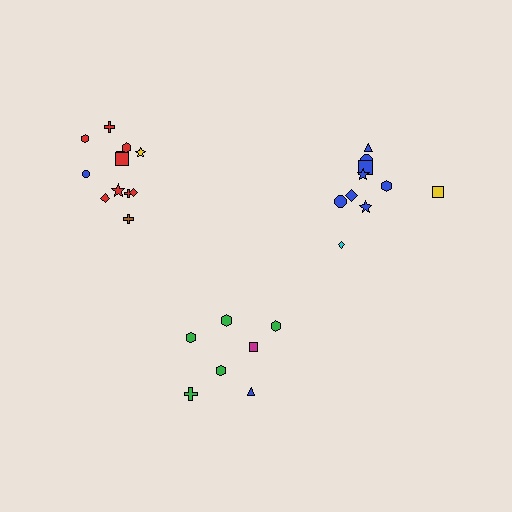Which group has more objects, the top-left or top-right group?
The top-left group.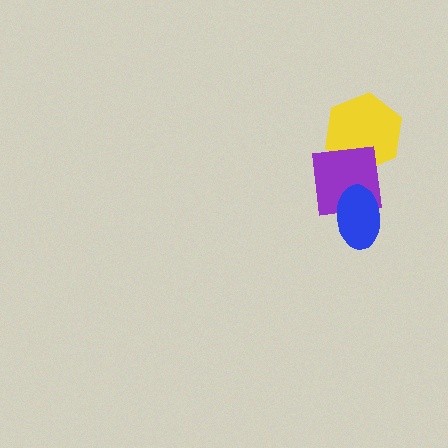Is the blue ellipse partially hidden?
No, no other shape covers it.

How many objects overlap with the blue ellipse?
1 object overlaps with the blue ellipse.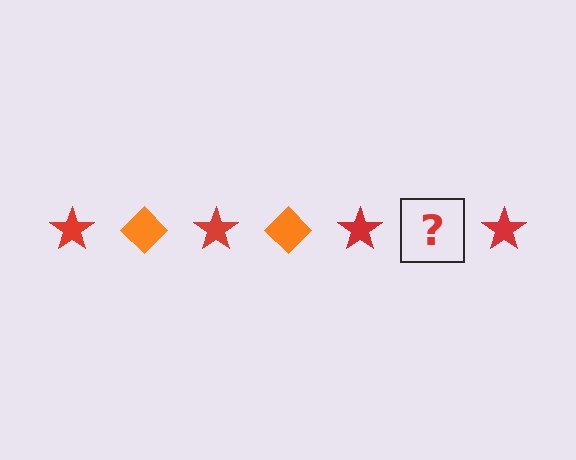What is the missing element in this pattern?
The missing element is an orange diamond.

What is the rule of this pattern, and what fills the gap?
The rule is that the pattern alternates between red star and orange diamond. The gap should be filled with an orange diamond.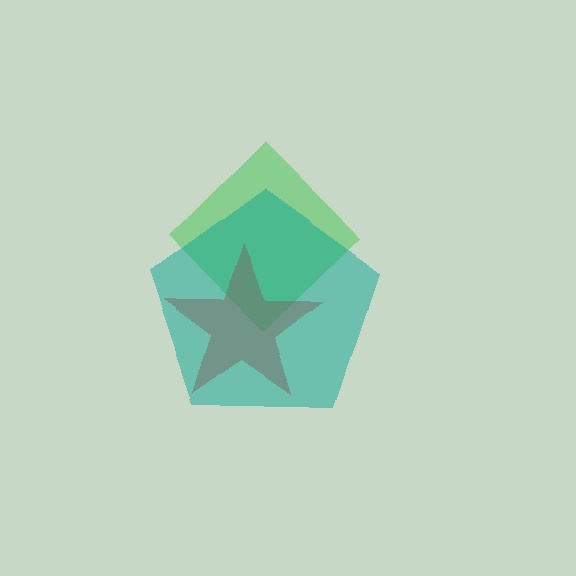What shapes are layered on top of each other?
The layered shapes are: a green diamond, a red star, a teal pentagon.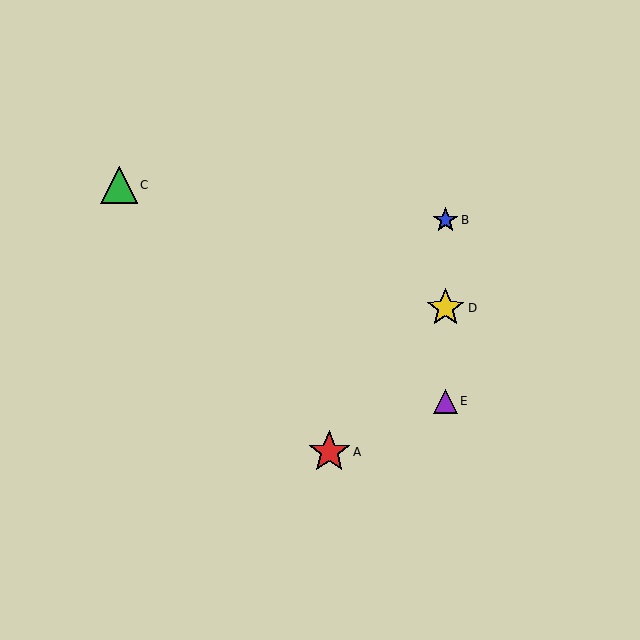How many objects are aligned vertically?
3 objects (B, D, E) are aligned vertically.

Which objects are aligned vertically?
Objects B, D, E are aligned vertically.